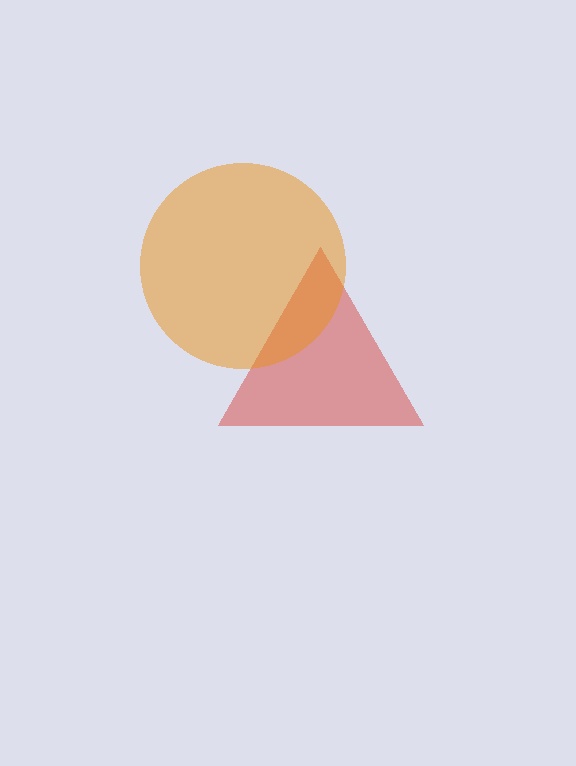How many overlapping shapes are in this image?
There are 2 overlapping shapes in the image.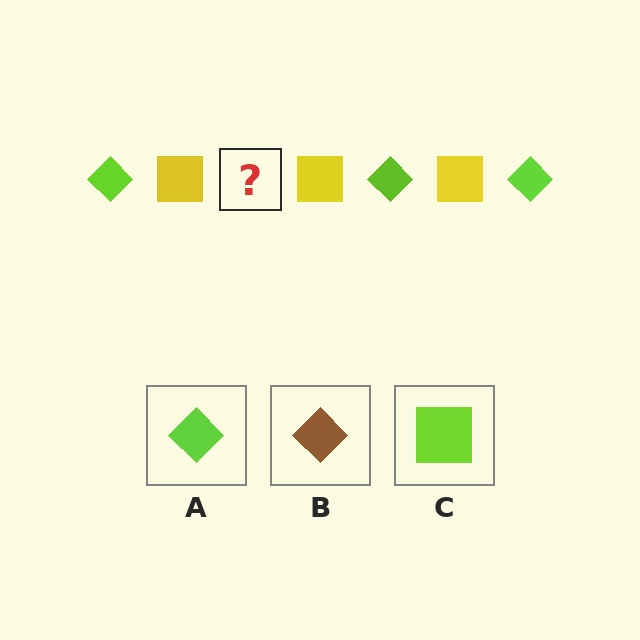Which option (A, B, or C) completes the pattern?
A.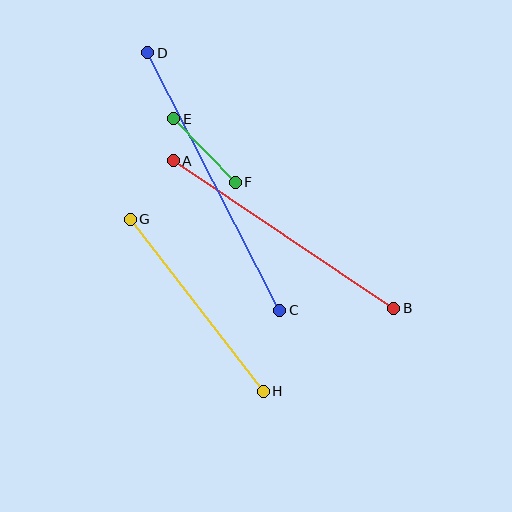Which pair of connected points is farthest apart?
Points C and D are farthest apart.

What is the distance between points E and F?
The distance is approximately 88 pixels.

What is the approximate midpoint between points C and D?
The midpoint is at approximately (214, 182) pixels.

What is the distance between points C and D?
The distance is approximately 289 pixels.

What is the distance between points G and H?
The distance is approximately 217 pixels.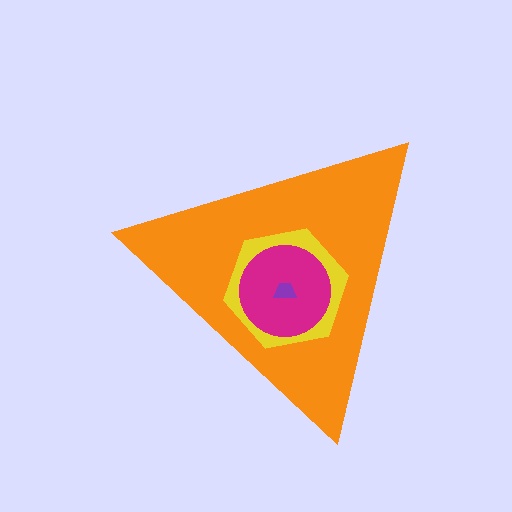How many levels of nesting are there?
4.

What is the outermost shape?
The orange triangle.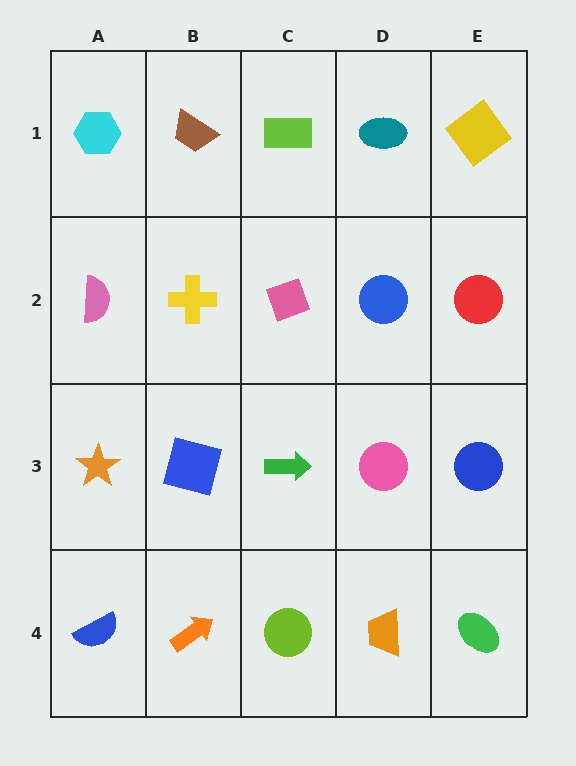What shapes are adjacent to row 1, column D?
A blue circle (row 2, column D), a lime rectangle (row 1, column C), a yellow diamond (row 1, column E).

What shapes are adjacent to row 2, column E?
A yellow diamond (row 1, column E), a blue circle (row 3, column E), a blue circle (row 2, column D).